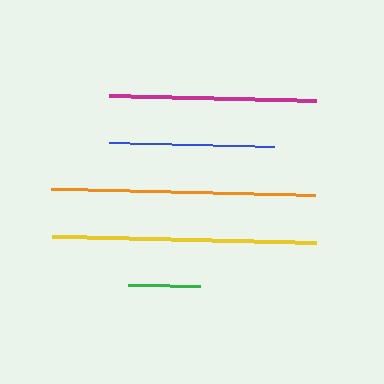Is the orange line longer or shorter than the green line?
The orange line is longer than the green line.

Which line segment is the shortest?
The green line is the shortest at approximately 72 pixels.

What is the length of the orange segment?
The orange segment is approximately 264 pixels long.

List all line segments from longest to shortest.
From longest to shortest: orange, yellow, magenta, blue, green.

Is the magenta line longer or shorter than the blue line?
The magenta line is longer than the blue line.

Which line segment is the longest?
The orange line is the longest at approximately 264 pixels.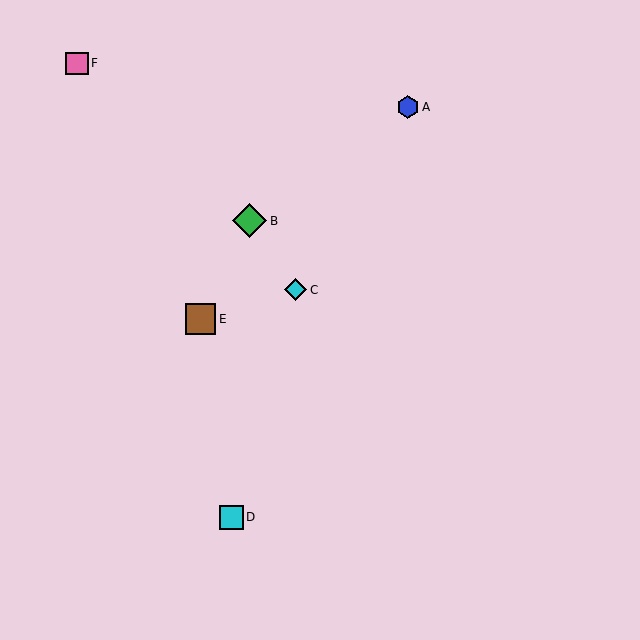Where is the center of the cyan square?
The center of the cyan square is at (232, 517).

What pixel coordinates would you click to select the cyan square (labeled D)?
Click at (232, 517) to select the cyan square D.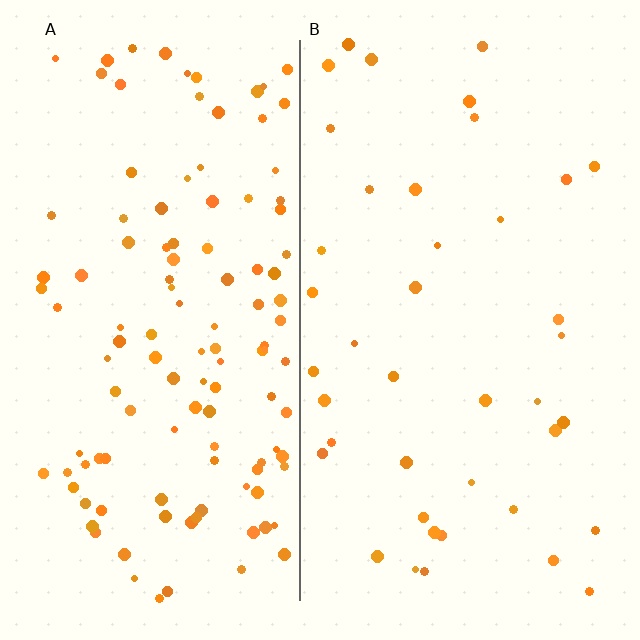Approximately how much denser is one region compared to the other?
Approximately 3.0× — region A over region B.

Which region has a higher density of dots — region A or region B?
A (the left).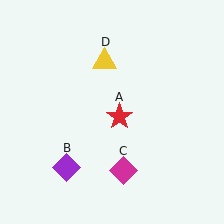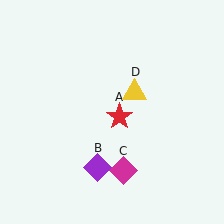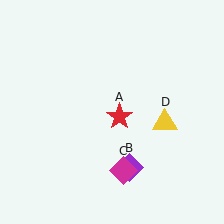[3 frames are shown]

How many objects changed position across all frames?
2 objects changed position: purple diamond (object B), yellow triangle (object D).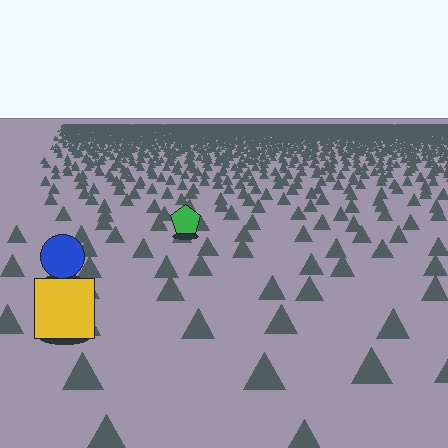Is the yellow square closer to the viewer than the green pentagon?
Yes. The yellow square is closer — you can tell from the texture gradient: the ground texture is coarser near it.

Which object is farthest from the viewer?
The green pentagon is farthest from the viewer. It appears smaller and the ground texture around it is denser.